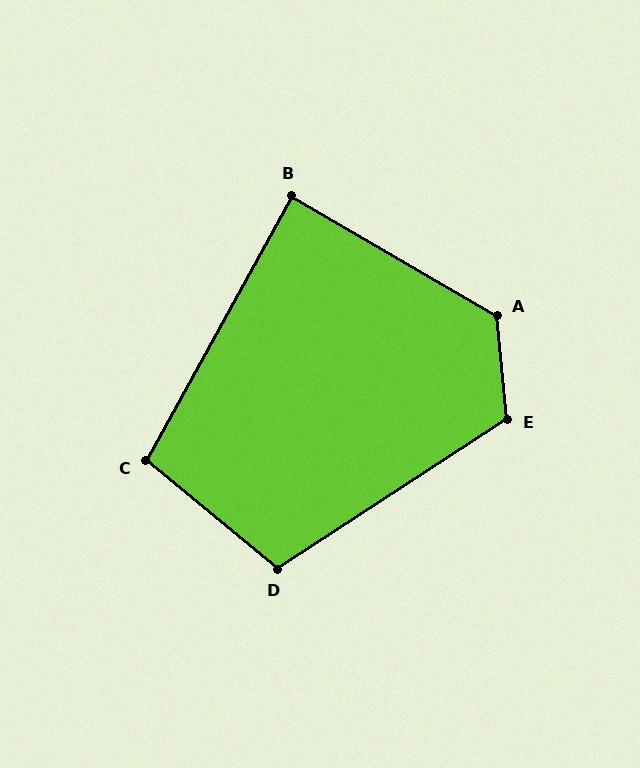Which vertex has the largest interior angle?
A, at approximately 125 degrees.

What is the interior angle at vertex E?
Approximately 118 degrees (obtuse).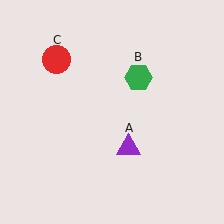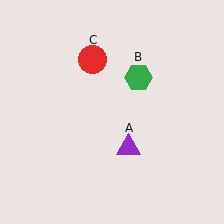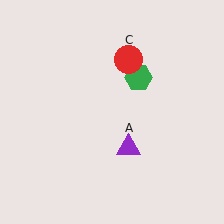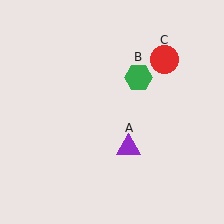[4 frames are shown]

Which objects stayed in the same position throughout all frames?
Purple triangle (object A) and green hexagon (object B) remained stationary.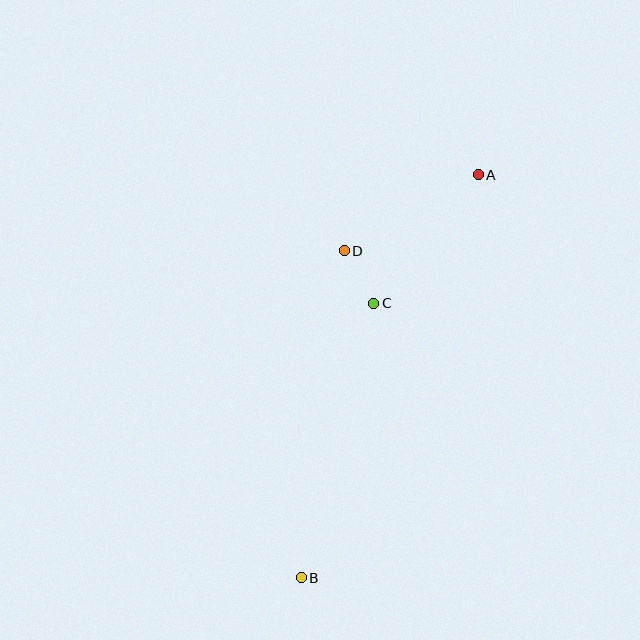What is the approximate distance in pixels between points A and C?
The distance between A and C is approximately 165 pixels.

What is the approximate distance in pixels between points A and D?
The distance between A and D is approximately 154 pixels.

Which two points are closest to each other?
Points C and D are closest to each other.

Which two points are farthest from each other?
Points A and B are farthest from each other.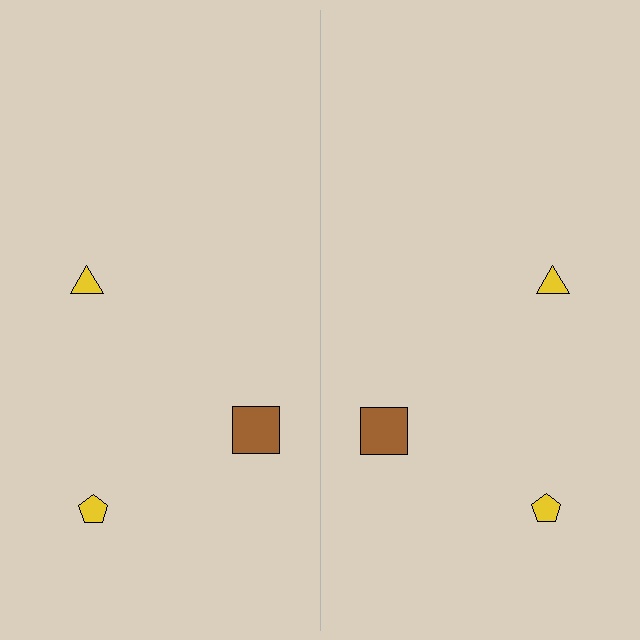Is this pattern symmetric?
Yes, this pattern has bilateral (reflection) symmetry.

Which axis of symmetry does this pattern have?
The pattern has a vertical axis of symmetry running through the center of the image.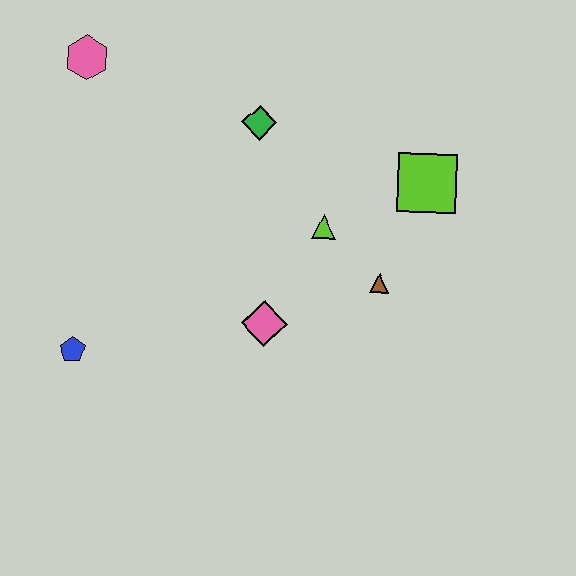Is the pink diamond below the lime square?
Yes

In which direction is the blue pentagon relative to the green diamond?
The blue pentagon is below the green diamond.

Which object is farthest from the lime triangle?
The pink hexagon is farthest from the lime triangle.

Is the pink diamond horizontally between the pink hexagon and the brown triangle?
Yes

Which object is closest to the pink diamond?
The lime triangle is closest to the pink diamond.